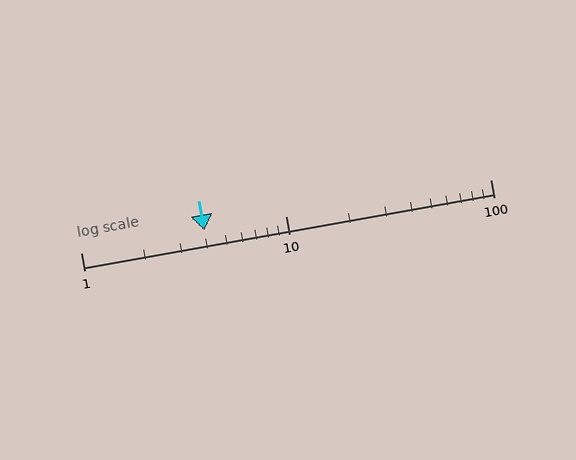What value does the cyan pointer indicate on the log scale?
The pointer indicates approximately 4.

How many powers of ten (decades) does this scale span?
The scale spans 2 decades, from 1 to 100.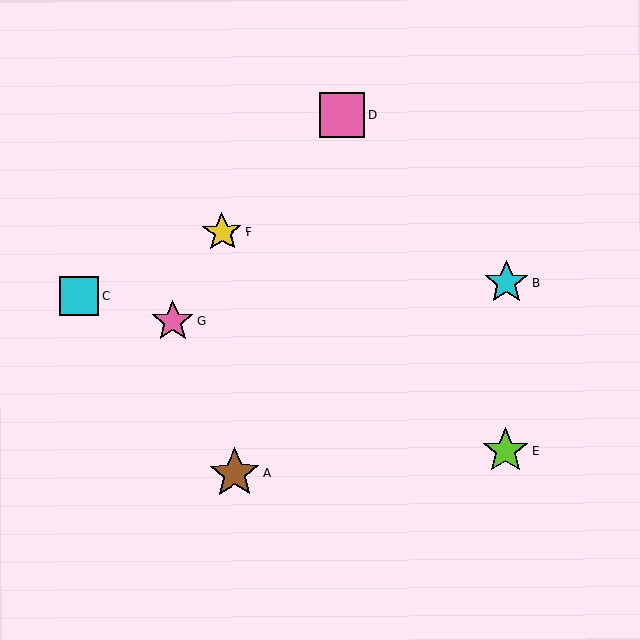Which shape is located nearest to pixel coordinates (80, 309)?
The cyan square (labeled C) at (79, 296) is nearest to that location.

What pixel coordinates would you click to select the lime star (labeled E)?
Click at (505, 451) to select the lime star E.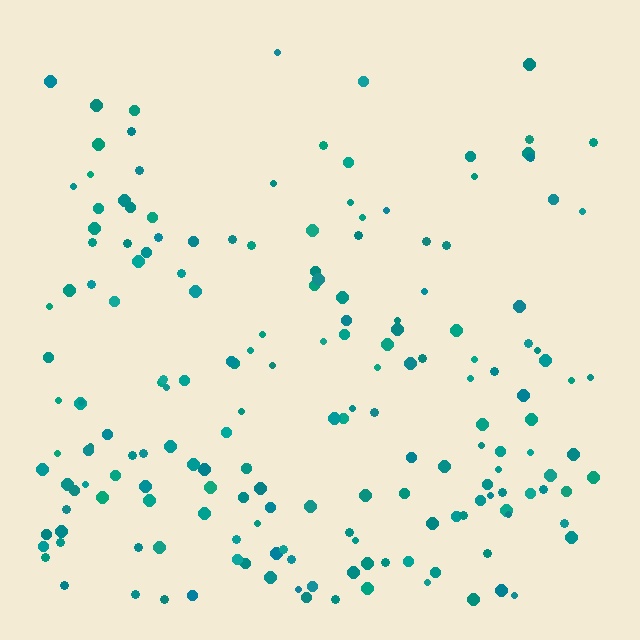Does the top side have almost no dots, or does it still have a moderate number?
Still a moderate number, just noticeably fewer than the bottom.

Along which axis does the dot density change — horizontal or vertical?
Vertical.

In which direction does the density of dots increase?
From top to bottom, with the bottom side densest.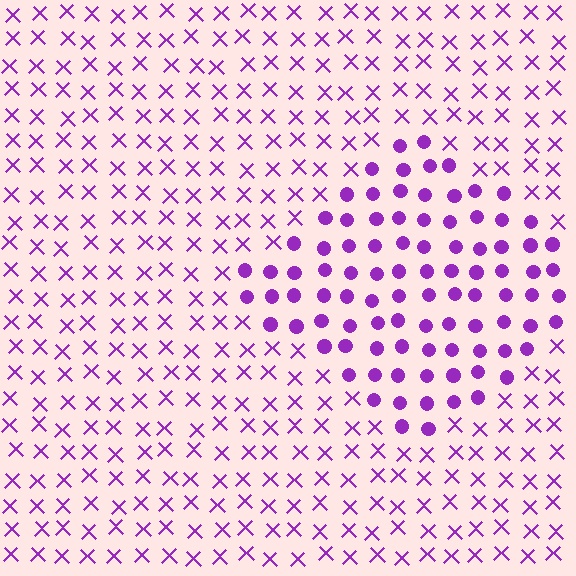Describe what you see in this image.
The image is filled with small purple elements arranged in a uniform grid. A diamond-shaped region contains circles, while the surrounding area contains X marks. The boundary is defined purely by the change in element shape.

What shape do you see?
I see a diamond.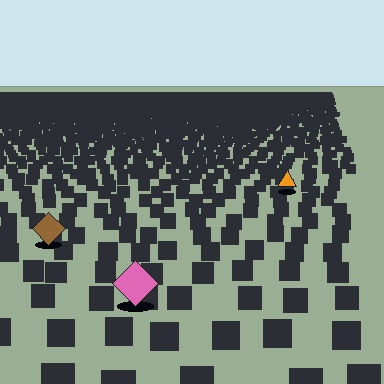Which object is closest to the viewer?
The pink diamond is closest. The texture marks near it are larger and more spread out.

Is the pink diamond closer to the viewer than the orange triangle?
Yes. The pink diamond is closer — you can tell from the texture gradient: the ground texture is coarser near it.